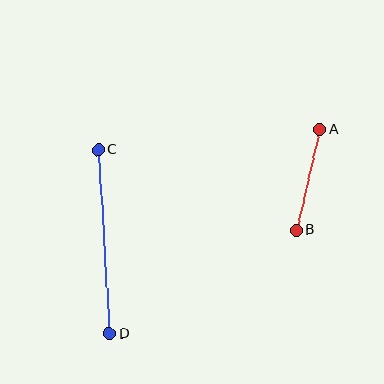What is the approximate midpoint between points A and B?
The midpoint is at approximately (308, 180) pixels.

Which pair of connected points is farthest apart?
Points C and D are farthest apart.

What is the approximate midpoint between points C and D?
The midpoint is at approximately (104, 242) pixels.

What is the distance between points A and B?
The distance is approximately 104 pixels.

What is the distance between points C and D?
The distance is approximately 184 pixels.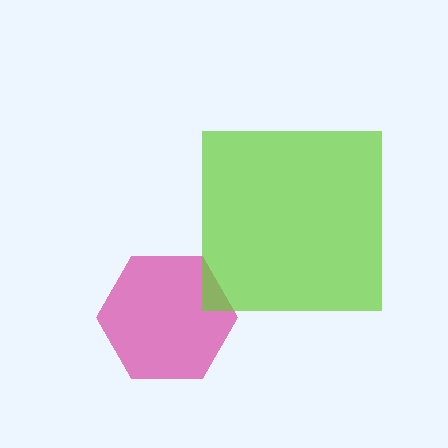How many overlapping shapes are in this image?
There are 2 overlapping shapes in the image.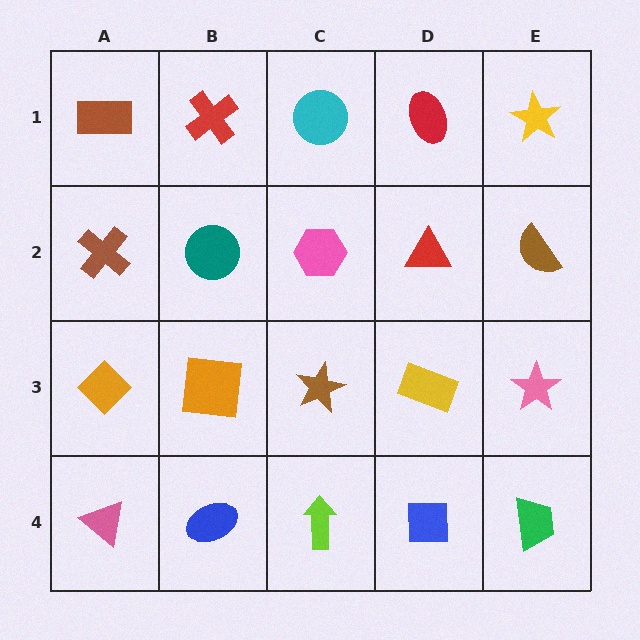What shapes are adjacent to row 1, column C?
A pink hexagon (row 2, column C), a red cross (row 1, column B), a red ellipse (row 1, column D).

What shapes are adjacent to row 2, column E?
A yellow star (row 1, column E), a pink star (row 3, column E), a red triangle (row 2, column D).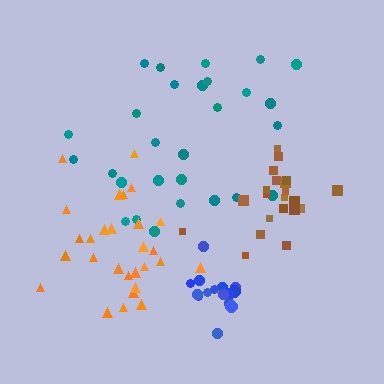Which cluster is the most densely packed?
Blue.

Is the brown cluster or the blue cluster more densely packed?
Blue.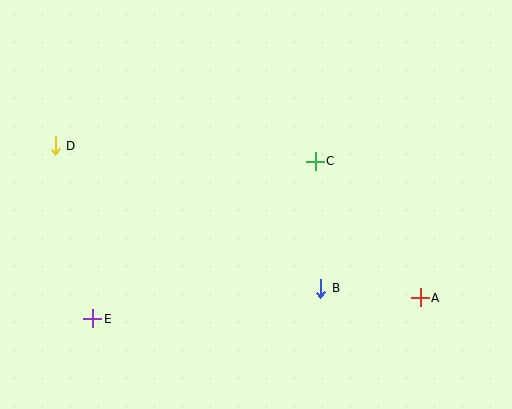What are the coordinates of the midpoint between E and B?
The midpoint between E and B is at (207, 304).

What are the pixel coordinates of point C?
Point C is at (315, 161).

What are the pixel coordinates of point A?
Point A is at (420, 298).